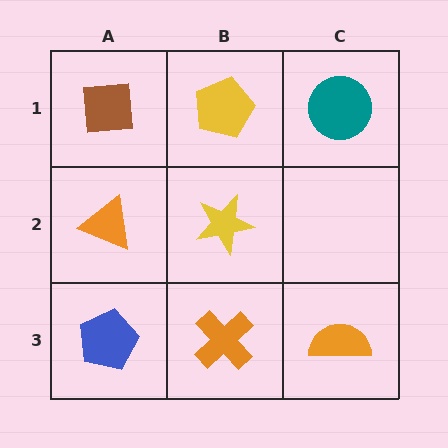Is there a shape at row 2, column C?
No, that cell is empty.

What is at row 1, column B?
A yellow pentagon.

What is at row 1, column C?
A teal circle.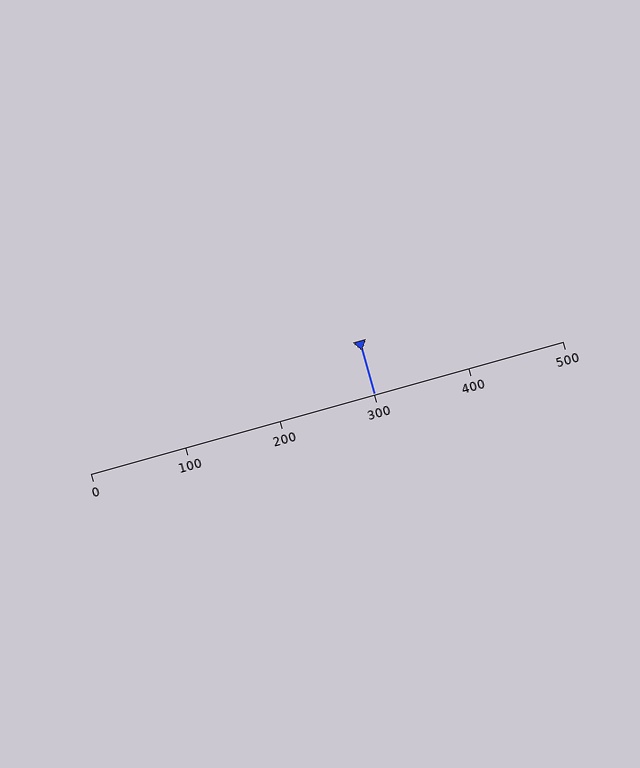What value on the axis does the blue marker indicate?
The marker indicates approximately 300.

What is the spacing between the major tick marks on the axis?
The major ticks are spaced 100 apart.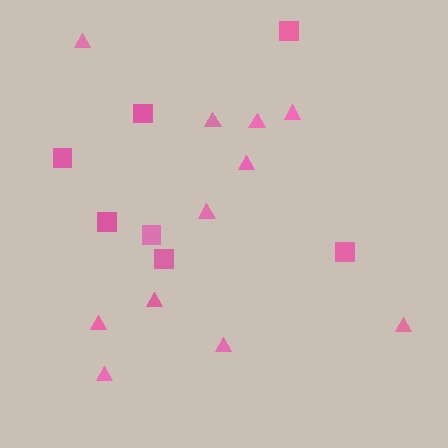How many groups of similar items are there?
There are 2 groups: one group of squares (7) and one group of triangles (11).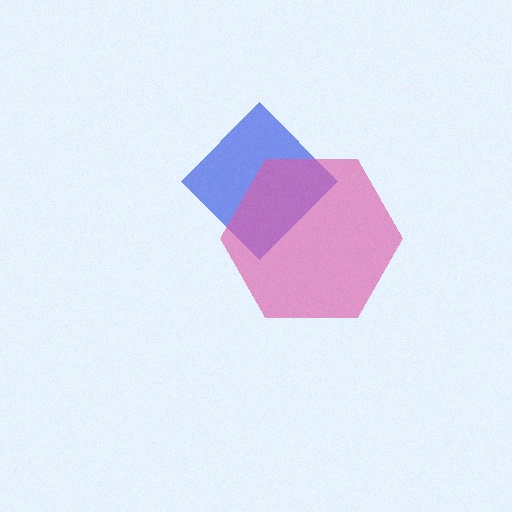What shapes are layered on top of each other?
The layered shapes are: a blue diamond, a pink hexagon.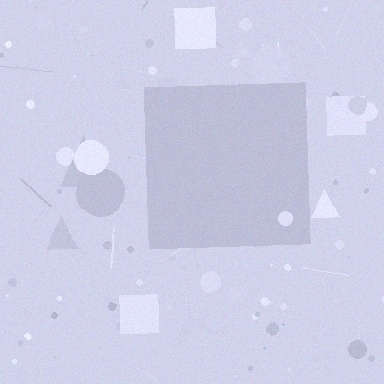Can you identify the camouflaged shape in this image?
The camouflaged shape is a square.